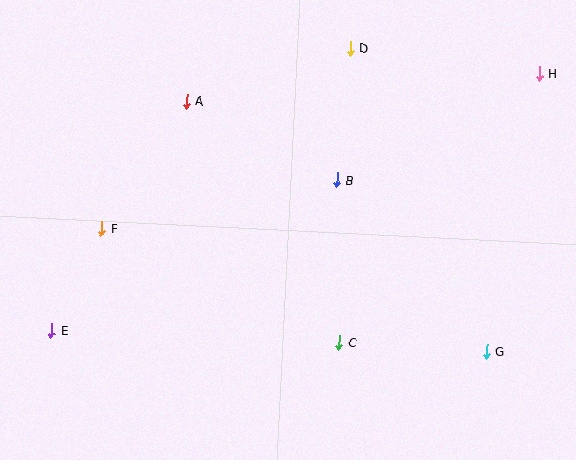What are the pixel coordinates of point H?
Point H is at (539, 74).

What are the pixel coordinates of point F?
Point F is at (101, 228).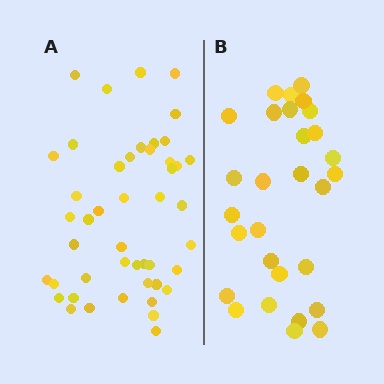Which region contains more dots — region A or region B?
Region A (the left region) has more dots.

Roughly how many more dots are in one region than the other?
Region A has approximately 15 more dots than region B.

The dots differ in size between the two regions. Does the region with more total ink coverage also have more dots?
No. Region B has more total ink coverage because its dots are larger, but region A actually contains more individual dots. Total area can be misleading — the number of items is what matters here.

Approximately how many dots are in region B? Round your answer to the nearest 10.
About 30 dots. (The exact count is 29, which rounds to 30.)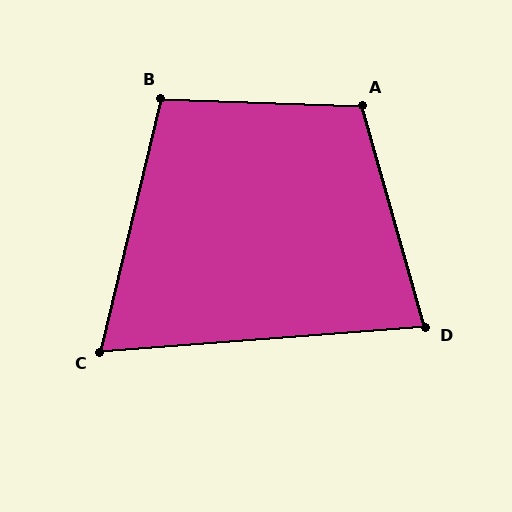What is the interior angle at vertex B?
Approximately 102 degrees (obtuse).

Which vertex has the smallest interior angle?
C, at approximately 72 degrees.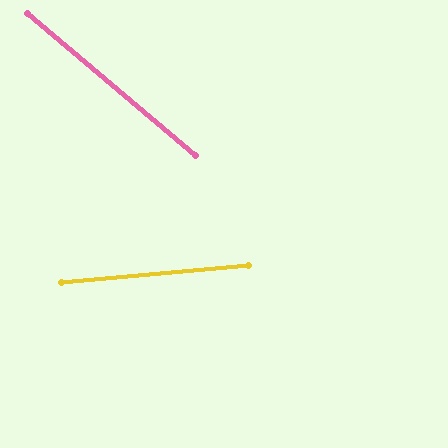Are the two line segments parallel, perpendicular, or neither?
Neither parallel nor perpendicular — they differ by about 46°.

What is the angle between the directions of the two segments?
Approximately 46 degrees.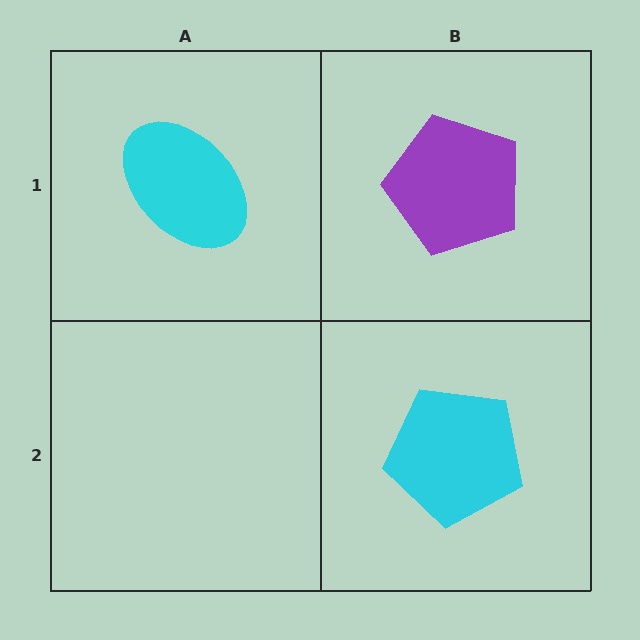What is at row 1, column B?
A purple pentagon.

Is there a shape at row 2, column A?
No, that cell is empty.